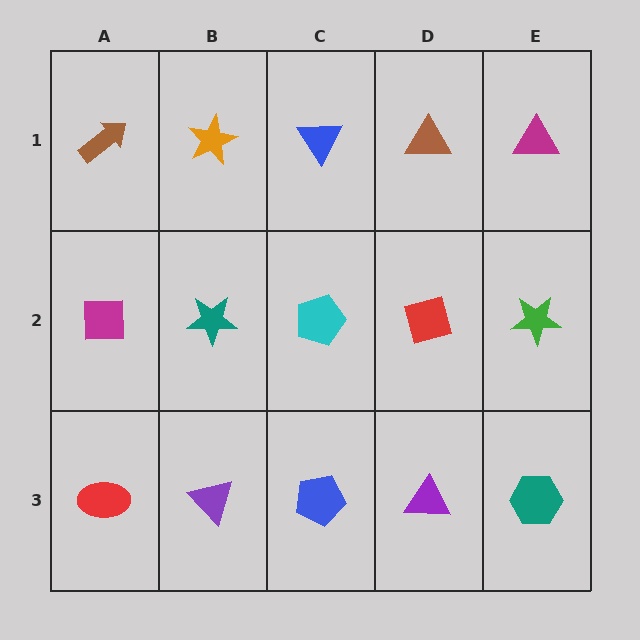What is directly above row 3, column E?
A green star.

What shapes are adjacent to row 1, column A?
A magenta square (row 2, column A), an orange star (row 1, column B).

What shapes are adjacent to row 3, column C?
A cyan pentagon (row 2, column C), a purple triangle (row 3, column B), a purple triangle (row 3, column D).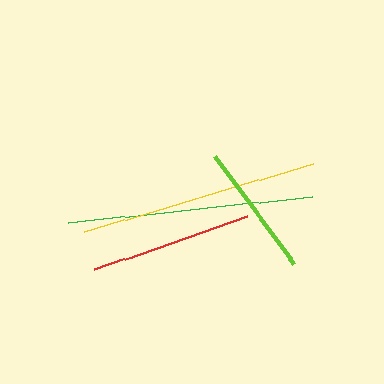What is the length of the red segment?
The red segment is approximately 162 pixels long.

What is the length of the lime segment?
The lime segment is approximately 134 pixels long.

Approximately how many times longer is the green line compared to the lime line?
The green line is approximately 1.8 times the length of the lime line.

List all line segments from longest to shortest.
From longest to shortest: green, yellow, red, lime.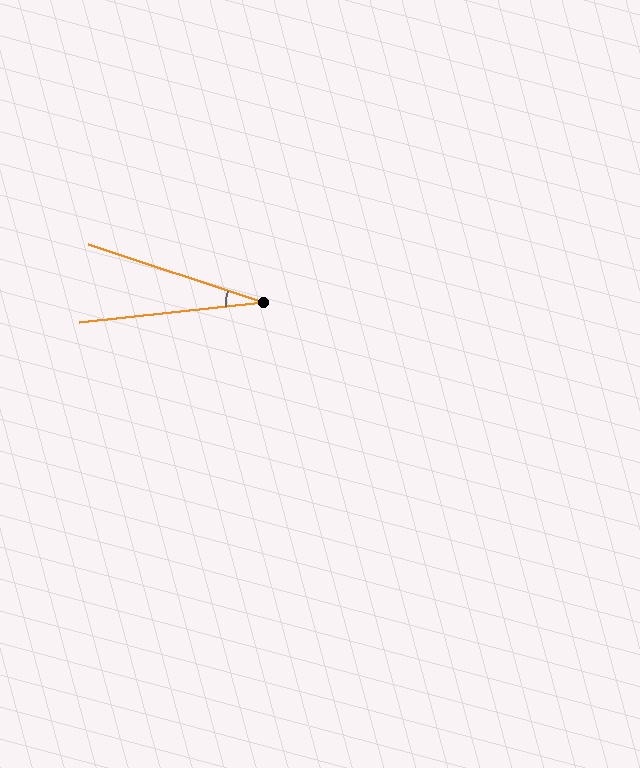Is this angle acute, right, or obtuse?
It is acute.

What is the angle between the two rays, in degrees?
Approximately 24 degrees.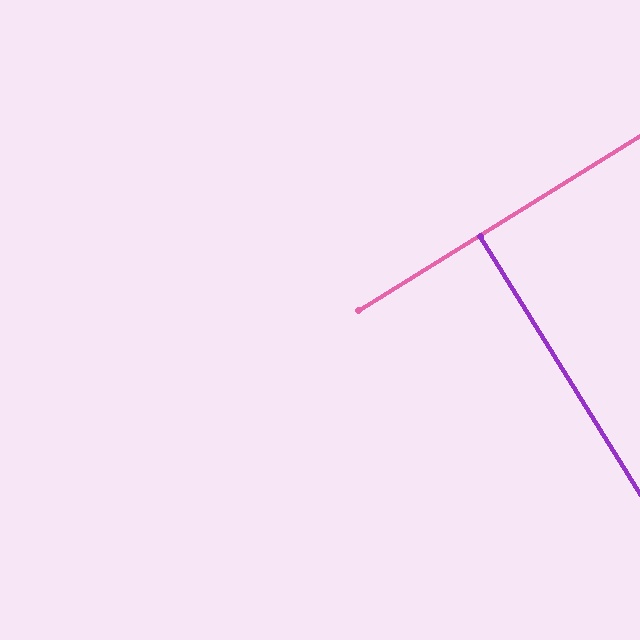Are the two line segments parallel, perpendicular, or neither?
Perpendicular — they meet at approximately 90°.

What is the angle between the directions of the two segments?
Approximately 90 degrees.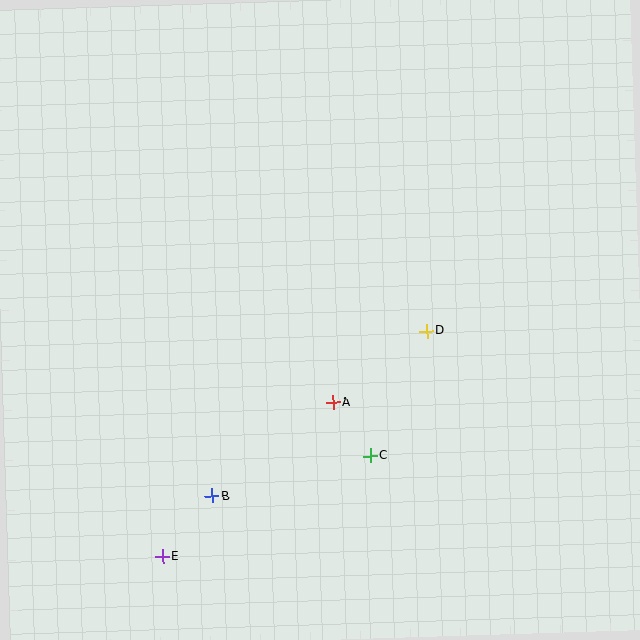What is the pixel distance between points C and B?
The distance between C and B is 163 pixels.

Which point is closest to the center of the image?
Point A at (333, 402) is closest to the center.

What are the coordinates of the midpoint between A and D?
The midpoint between A and D is at (380, 366).